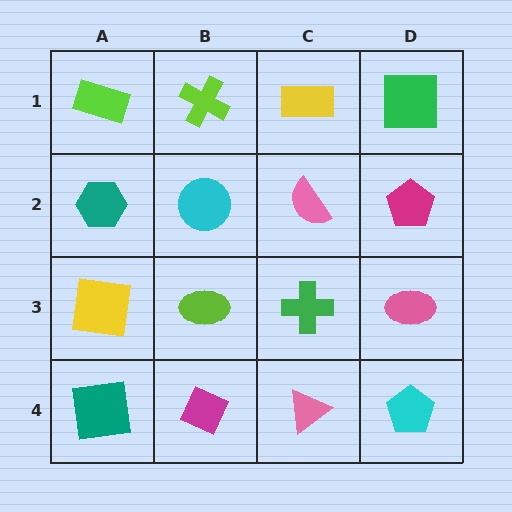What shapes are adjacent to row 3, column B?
A cyan circle (row 2, column B), a magenta diamond (row 4, column B), a yellow square (row 3, column A), a green cross (row 3, column C).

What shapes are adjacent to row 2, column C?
A yellow rectangle (row 1, column C), a green cross (row 3, column C), a cyan circle (row 2, column B), a magenta pentagon (row 2, column D).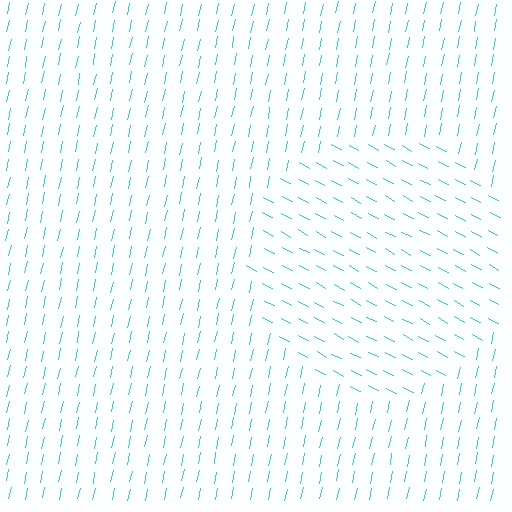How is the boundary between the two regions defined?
The boundary is defined purely by a change in line orientation (approximately 74 degrees difference). All lines are the same color and thickness.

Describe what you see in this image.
The image is filled with small cyan line segments. A circle region in the image has lines oriented differently from the surrounding lines, creating a visible texture boundary.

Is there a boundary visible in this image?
Yes, there is a texture boundary formed by a change in line orientation.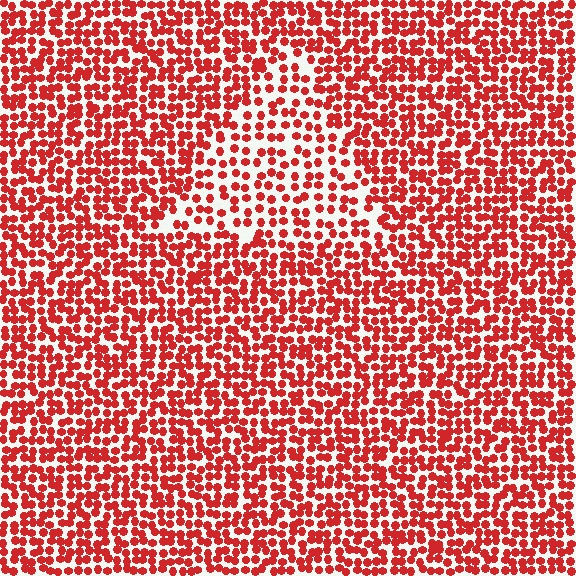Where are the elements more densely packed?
The elements are more densely packed outside the triangle boundary.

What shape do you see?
I see a triangle.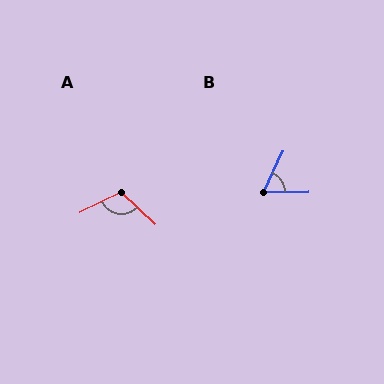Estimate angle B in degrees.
Approximately 64 degrees.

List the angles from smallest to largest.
B (64°), A (110°).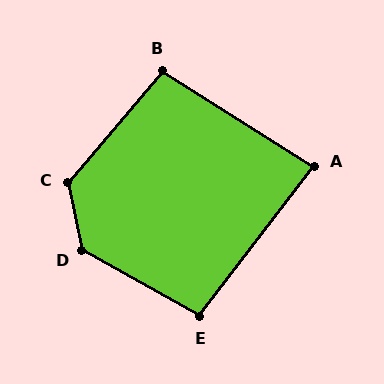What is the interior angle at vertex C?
Approximately 128 degrees (obtuse).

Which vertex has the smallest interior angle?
A, at approximately 85 degrees.